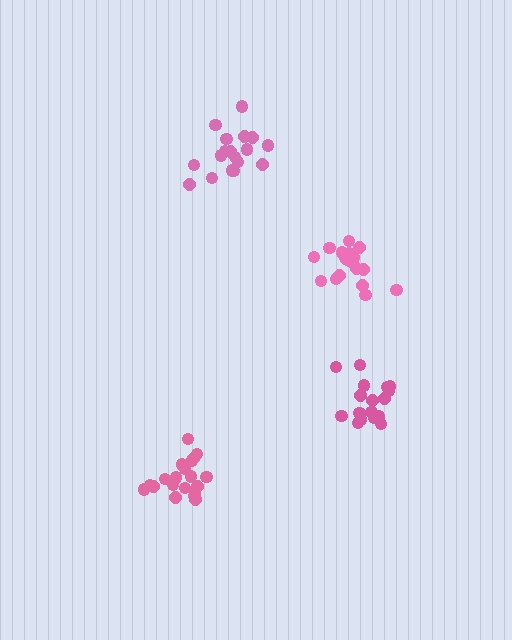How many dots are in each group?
Group 1: 18 dots, Group 2: 18 dots, Group 3: 17 dots, Group 4: 20 dots (73 total).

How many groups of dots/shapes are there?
There are 4 groups.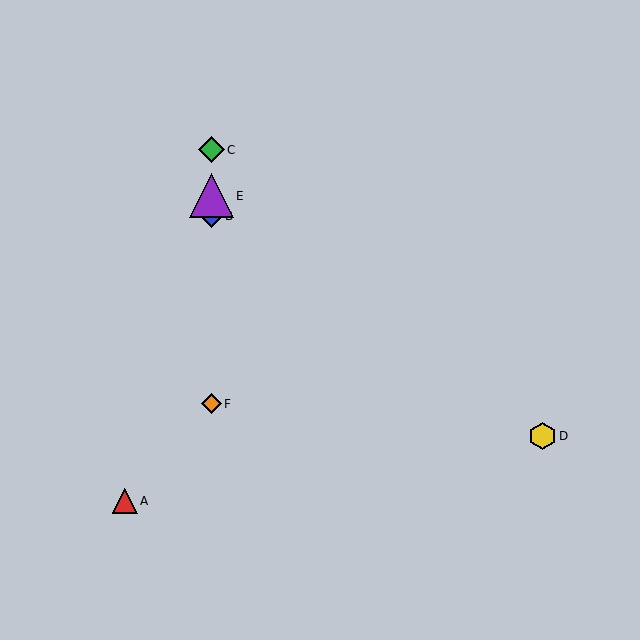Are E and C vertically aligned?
Yes, both are at x≈211.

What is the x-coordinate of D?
Object D is at x≈543.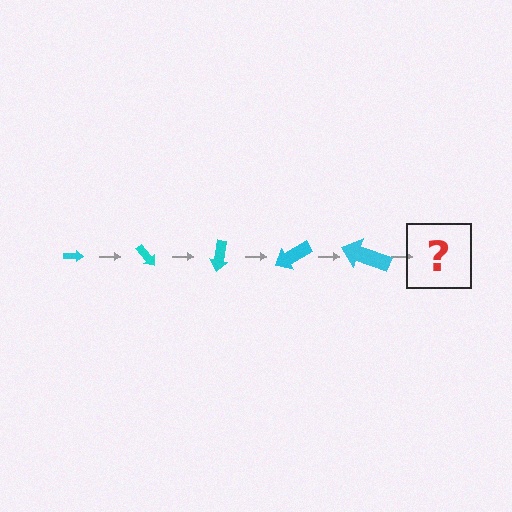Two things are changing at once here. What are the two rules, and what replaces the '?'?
The two rules are that the arrow grows larger each step and it rotates 50 degrees each step. The '?' should be an arrow, larger than the previous one and rotated 250 degrees from the start.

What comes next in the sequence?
The next element should be an arrow, larger than the previous one and rotated 250 degrees from the start.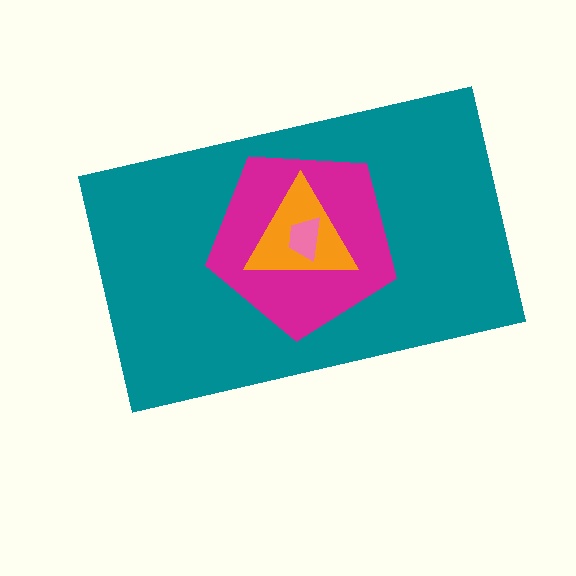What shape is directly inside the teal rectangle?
The magenta pentagon.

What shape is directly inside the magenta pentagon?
The orange triangle.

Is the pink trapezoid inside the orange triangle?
Yes.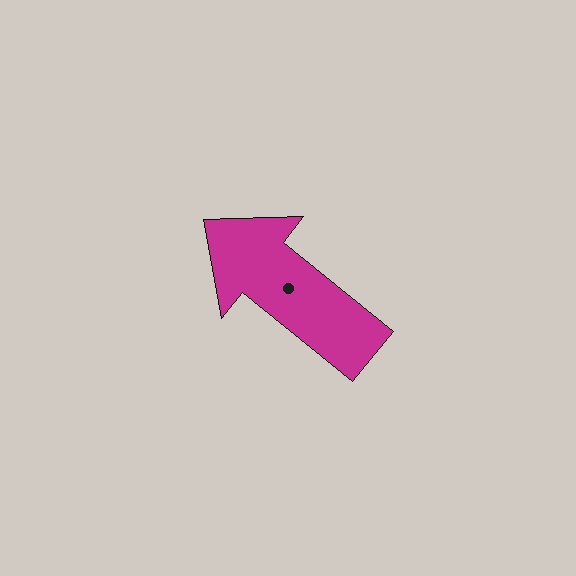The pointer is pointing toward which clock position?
Roughly 10 o'clock.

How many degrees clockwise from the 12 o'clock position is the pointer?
Approximately 309 degrees.